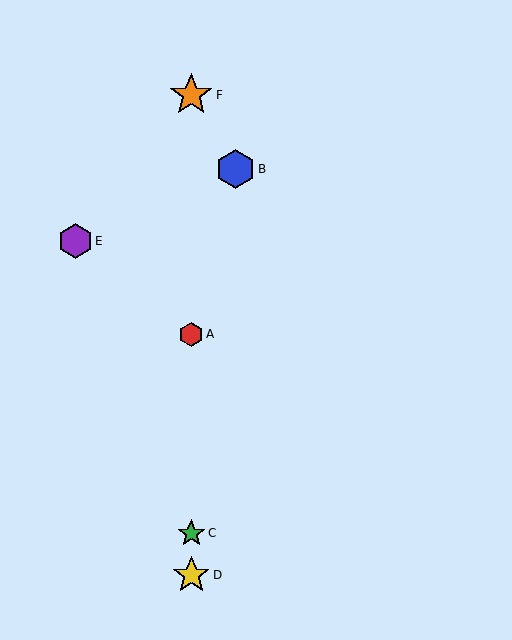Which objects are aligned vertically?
Objects A, C, D, F are aligned vertically.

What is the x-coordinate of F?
Object F is at x≈191.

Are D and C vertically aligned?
Yes, both are at x≈191.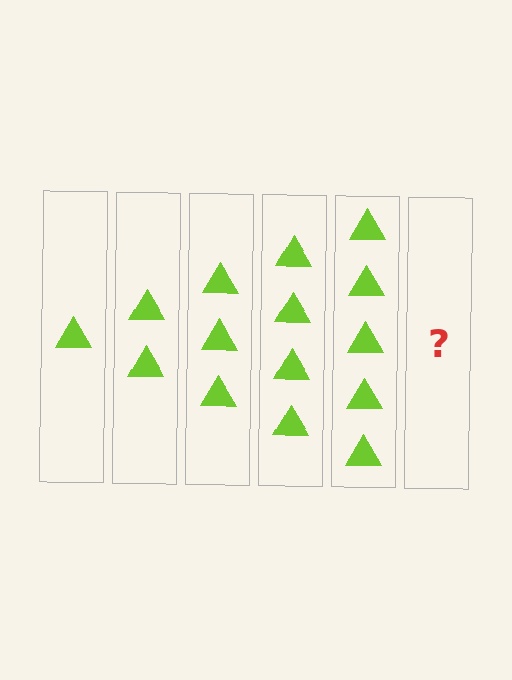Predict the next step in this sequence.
The next step is 6 triangles.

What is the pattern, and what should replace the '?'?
The pattern is that each step adds one more triangle. The '?' should be 6 triangles.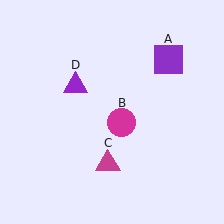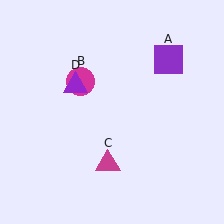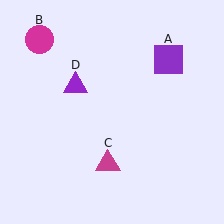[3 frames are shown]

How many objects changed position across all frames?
1 object changed position: magenta circle (object B).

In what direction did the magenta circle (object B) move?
The magenta circle (object B) moved up and to the left.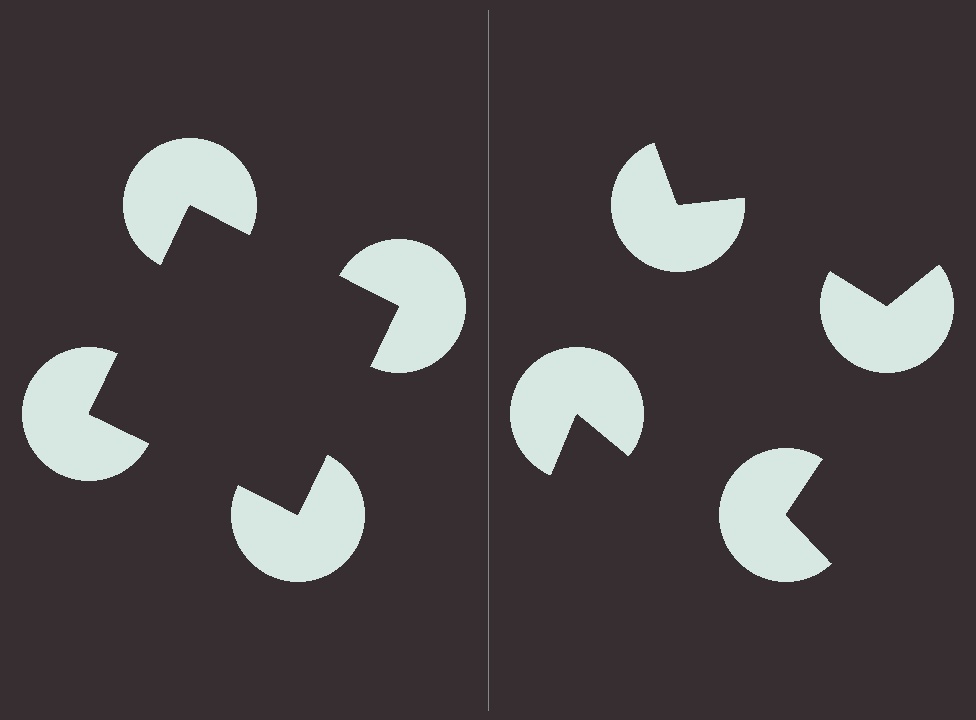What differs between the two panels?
The pac-man discs are positioned identically on both sides; only the wedge orientations differ. On the left they align to a square; on the right they are misaligned.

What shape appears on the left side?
An illusory square.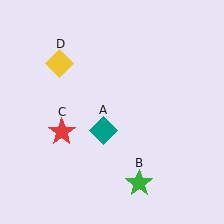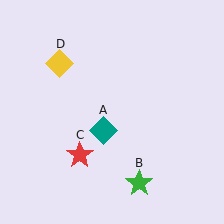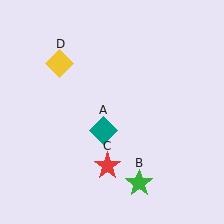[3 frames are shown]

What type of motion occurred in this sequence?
The red star (object C) rotated counterclockwise around the center of the scene.